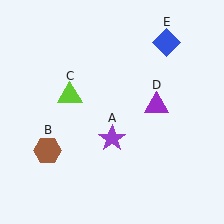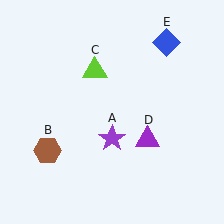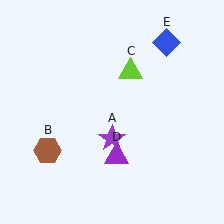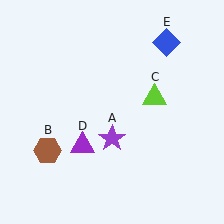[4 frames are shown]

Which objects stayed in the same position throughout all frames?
Purple star (object A) and brown hexagon (object B) and blue diamond (object E) remained stationary.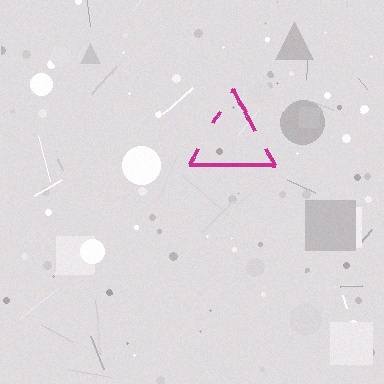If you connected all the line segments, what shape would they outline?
They would outline a triangle.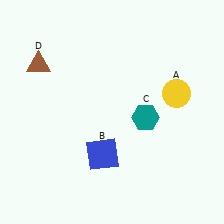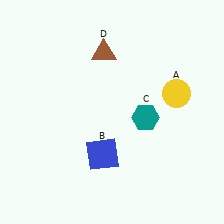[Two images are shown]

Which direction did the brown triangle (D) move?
The brown triangle (D) moved right.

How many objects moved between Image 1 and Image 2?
1 object moved between the two images.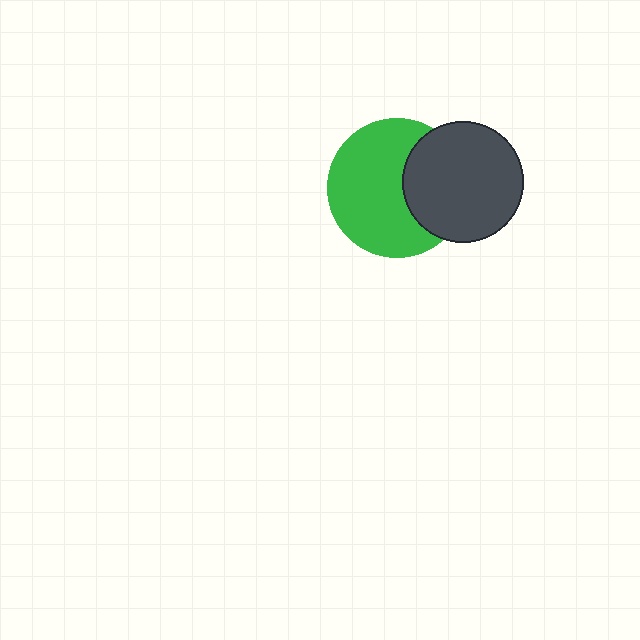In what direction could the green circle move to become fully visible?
The green circle could move left. That would shift it out from behind the dark gray circle entirely.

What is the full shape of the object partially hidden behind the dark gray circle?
The partially hidden object is a green circle.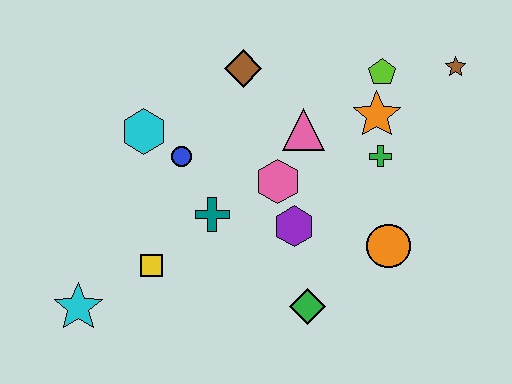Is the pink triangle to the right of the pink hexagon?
Yes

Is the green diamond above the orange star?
No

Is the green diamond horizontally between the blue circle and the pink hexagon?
No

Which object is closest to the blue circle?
The cyan hexagon is closest to the blue circle.